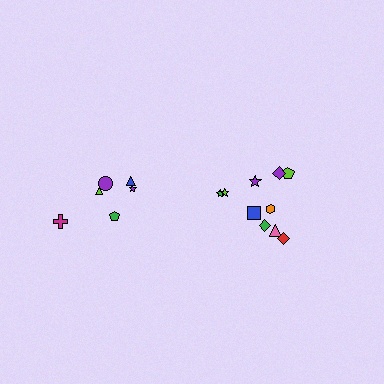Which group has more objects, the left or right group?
The right group.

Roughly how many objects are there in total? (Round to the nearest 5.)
Roughly 15 objects in total.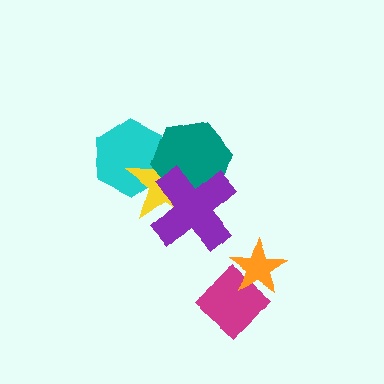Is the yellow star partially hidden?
Yes, it is partially covered by another shape.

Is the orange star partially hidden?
No, no other shape covers it.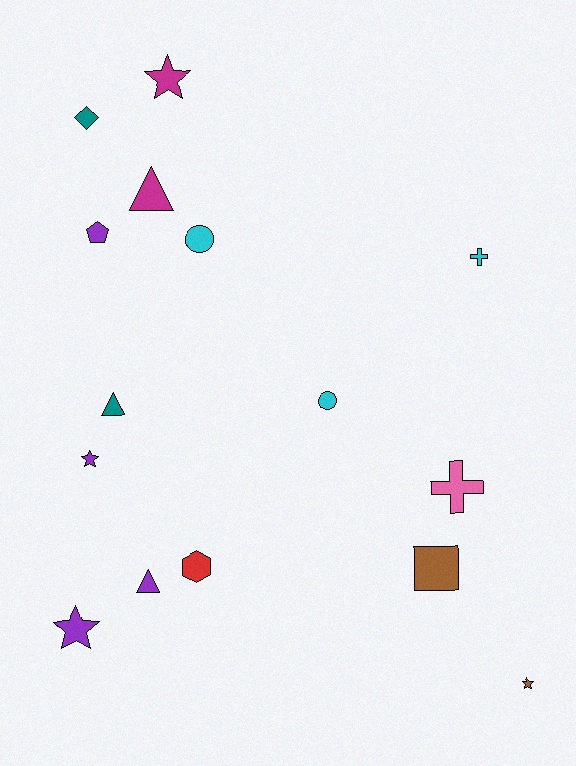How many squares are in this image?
There is 1 square.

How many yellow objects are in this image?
There are no yellow objects.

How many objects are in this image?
There are 15 objects.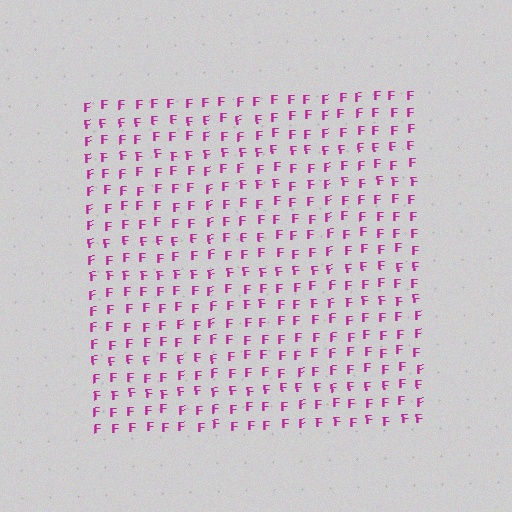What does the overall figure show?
The overall figure shows a square.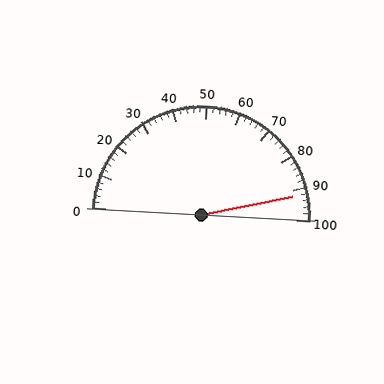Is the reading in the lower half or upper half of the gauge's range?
The reading is in the upper half of the range (0 to 100).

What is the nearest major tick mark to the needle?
The nearest major tick mark is 90.